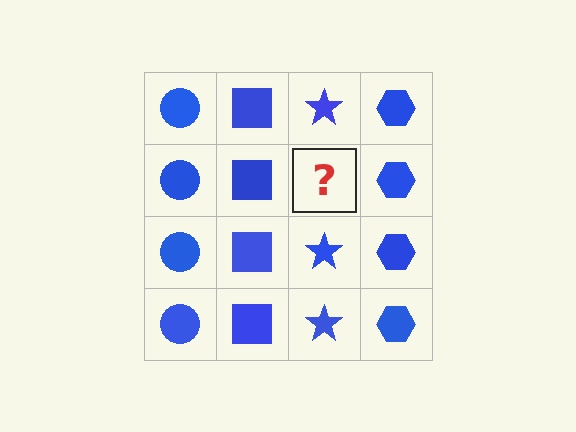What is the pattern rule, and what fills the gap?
The rule is that each column has a consistent shape. The gap should be filled with a blue star.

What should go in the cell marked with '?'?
The missing cell should contain a blue star.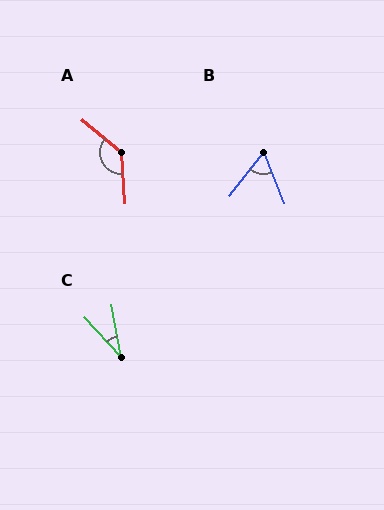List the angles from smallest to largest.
C (32°), B (60°), A (133°).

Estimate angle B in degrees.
Approximately 60 degrees.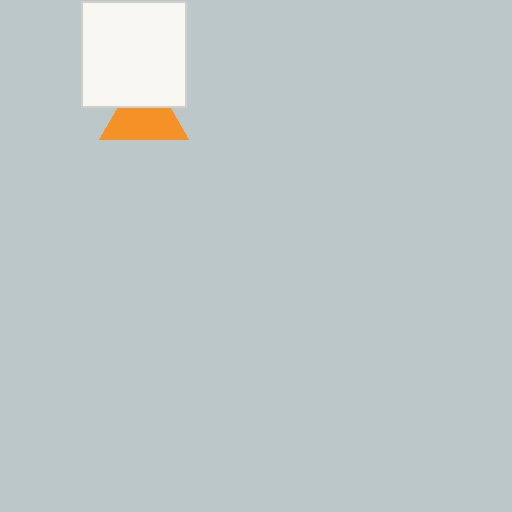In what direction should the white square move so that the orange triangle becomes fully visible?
The white square should move up. That is the shortest direction to clear the overlap and leave the orange triangle fully visible.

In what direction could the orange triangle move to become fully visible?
The orange triangle could move down. That would shift it out from behind the white square entirely.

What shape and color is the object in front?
The object in front is a white square.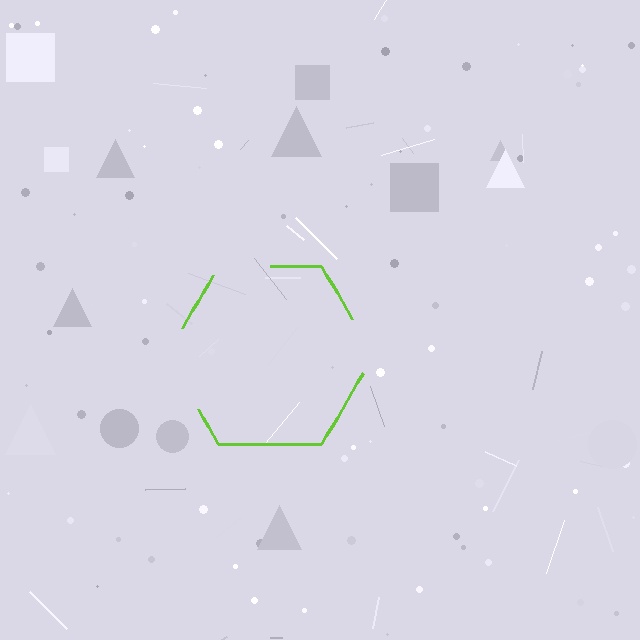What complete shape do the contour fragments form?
The contour fragments form a hexagon.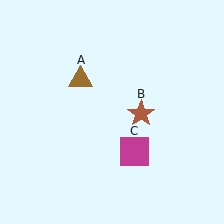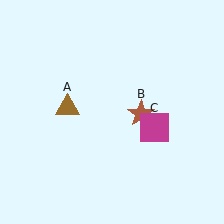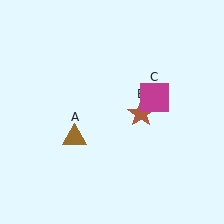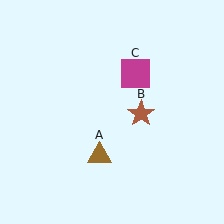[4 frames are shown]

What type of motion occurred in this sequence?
The brown triangle (object A), magenta square (object C) rotated counterclockwise around the center of the scene.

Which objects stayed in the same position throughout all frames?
Brown star (object B) remained stationary.